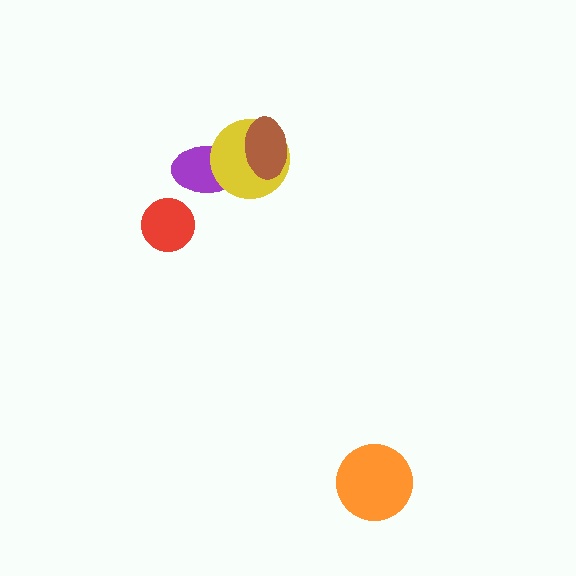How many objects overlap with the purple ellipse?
1 object overlaps with the purple ellipse.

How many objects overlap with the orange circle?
0 objects overlap with the orange circle.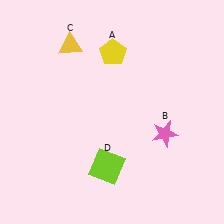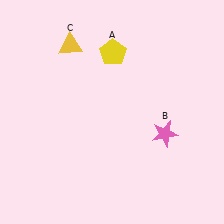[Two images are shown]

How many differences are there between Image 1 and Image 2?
There is 1 difference between the two images.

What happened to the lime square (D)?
The lime square (D) was removed in Image 2. It was in the bottom-left area of Image 1.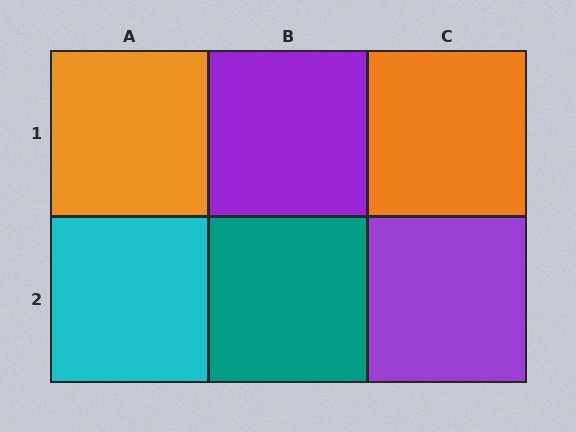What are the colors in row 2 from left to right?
Cyan, teal, purple.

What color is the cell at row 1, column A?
Orange.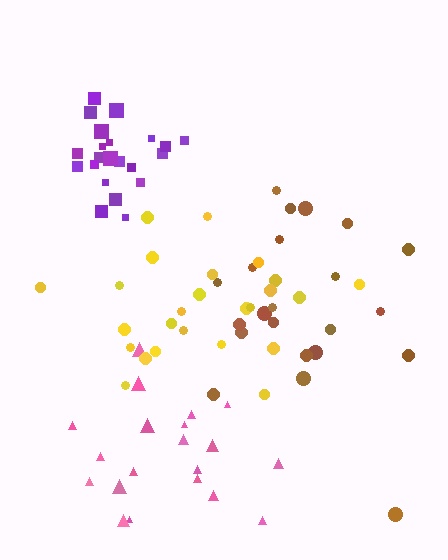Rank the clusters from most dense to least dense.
purple, pink, yellow, brown.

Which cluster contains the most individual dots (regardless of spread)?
Yellow (25).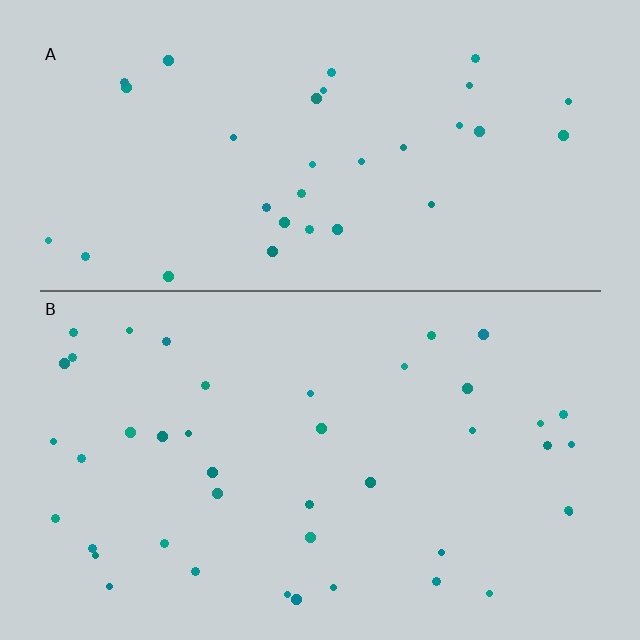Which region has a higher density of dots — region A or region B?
B (the bottom).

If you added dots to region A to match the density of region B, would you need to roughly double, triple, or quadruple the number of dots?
Approximately double.